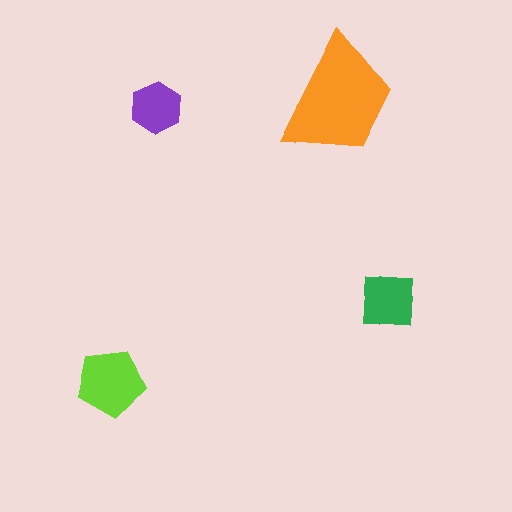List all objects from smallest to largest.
The purple hexagon, the green square, the lime pentagon, the orange trapezoid.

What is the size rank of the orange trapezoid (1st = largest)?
1st.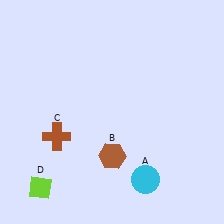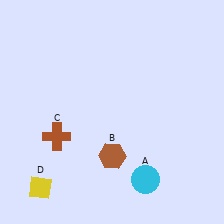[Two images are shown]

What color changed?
The diamond (D) changed from lime in Image 1 to yellow in Image 2.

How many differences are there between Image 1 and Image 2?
There is 1 difference between the two images.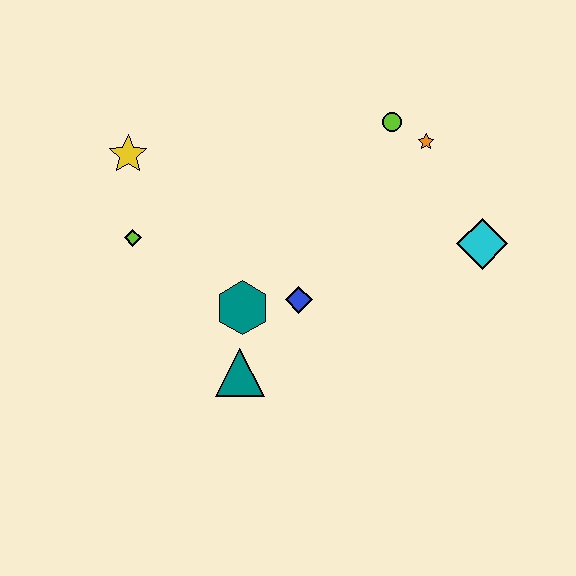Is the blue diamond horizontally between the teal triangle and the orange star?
Yes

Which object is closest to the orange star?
The lime circle is closest to the orange star.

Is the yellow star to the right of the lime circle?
No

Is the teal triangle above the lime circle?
No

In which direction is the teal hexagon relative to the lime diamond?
The teal hexagon is to the right of the lime diamond.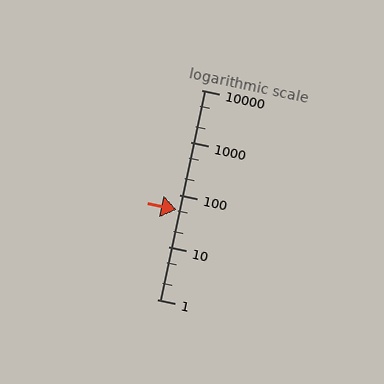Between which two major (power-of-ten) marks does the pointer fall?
The pointer is between 10 and 100.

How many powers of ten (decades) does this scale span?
The scale spans 4 decades, from 1 to 10000.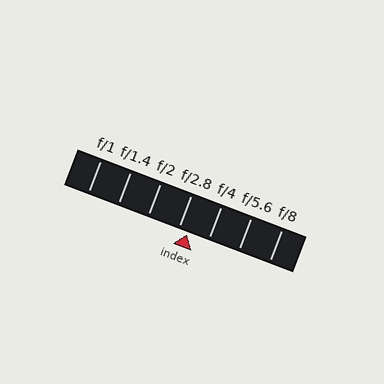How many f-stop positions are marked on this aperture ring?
There are 7 f-stop positions marked.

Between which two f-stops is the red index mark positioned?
The index mark is between f/2.8 and f/4.